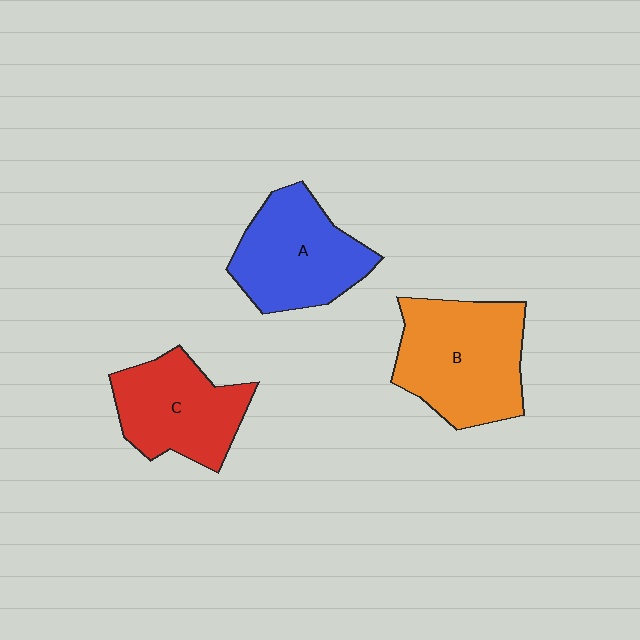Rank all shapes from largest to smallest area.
From largest to smallest: B (orange), A (blue), C (red).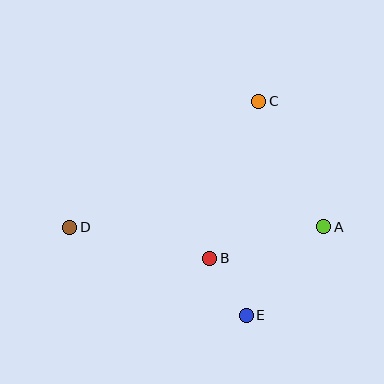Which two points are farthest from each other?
Points A and D are farthest from each other.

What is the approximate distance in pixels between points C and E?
The distance between C and E is approximately 214 pixels.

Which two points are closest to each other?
Points B and E are closest to each other.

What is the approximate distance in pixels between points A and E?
The distance between A and E is approximately 118 pixels.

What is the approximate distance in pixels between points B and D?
The distance between B and D is approximately 143 pixels.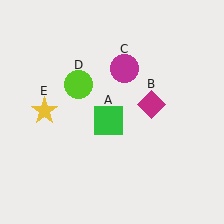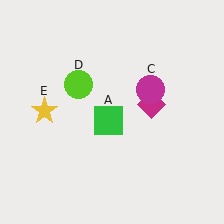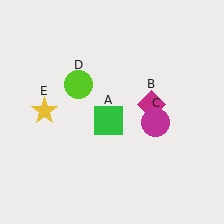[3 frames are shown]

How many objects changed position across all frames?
1 object changed position: magenta circle (object C).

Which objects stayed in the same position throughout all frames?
Green square (object A) and magenta diamond (object B) and lime circle (object D) and yellow star (object E) remained stationary.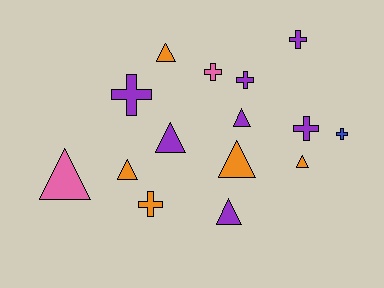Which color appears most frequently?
Purple, with 7 objects.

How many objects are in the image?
There are 15 objects.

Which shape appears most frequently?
Triangle, with 8 objects.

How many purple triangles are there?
There are 3 purple triangles.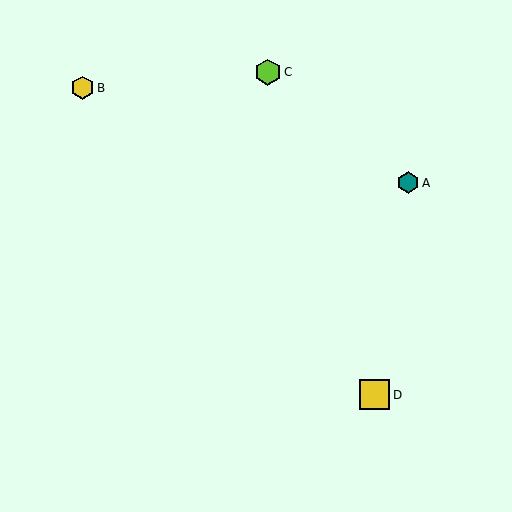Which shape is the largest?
The yellow square (labeled D) is the largest.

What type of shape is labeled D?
Shape D is a yellow square.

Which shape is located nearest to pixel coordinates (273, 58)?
The lime hexagon (labeled C) at (268, 72) is nearest to that location.